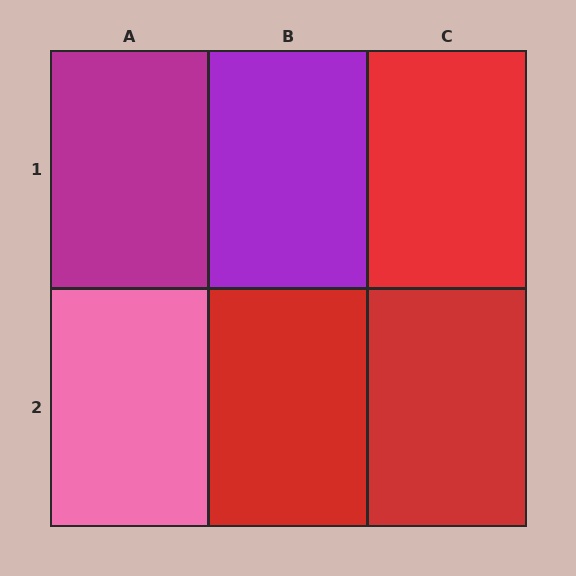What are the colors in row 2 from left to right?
Pink, red, red.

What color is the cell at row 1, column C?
Red.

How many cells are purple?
1 cell is purple.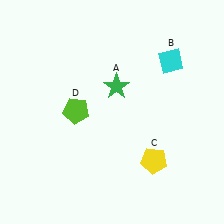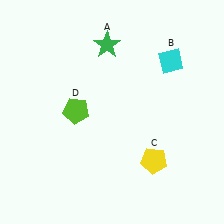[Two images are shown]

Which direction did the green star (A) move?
The green star (A) moved up.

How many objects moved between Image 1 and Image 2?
1 object moved between the two images.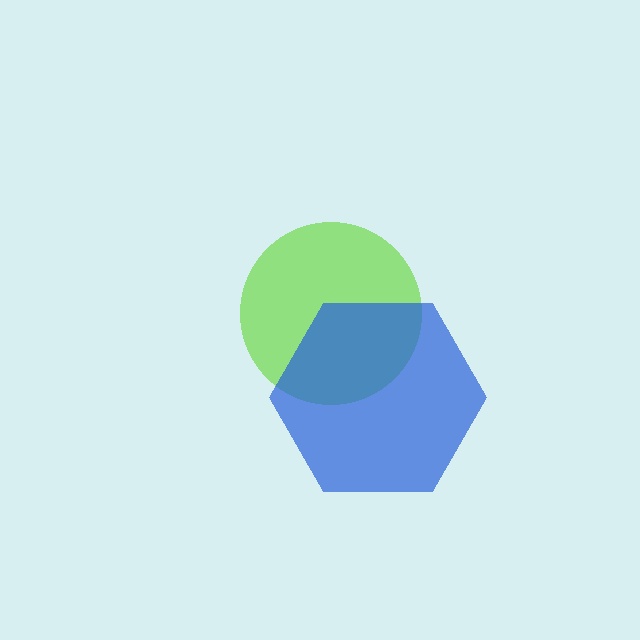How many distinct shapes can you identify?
There are 2 distinct shapes: a lime circle, a blue hexagon.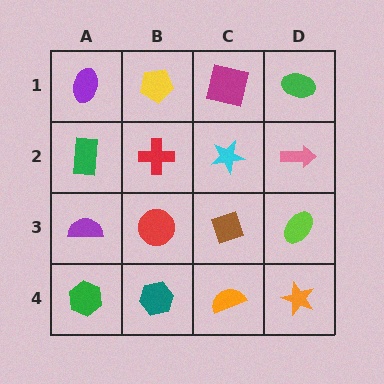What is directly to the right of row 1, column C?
A green ellipse.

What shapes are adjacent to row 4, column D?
A lime ellipse (row 3, column D), an orange semicircle (row 4, column C).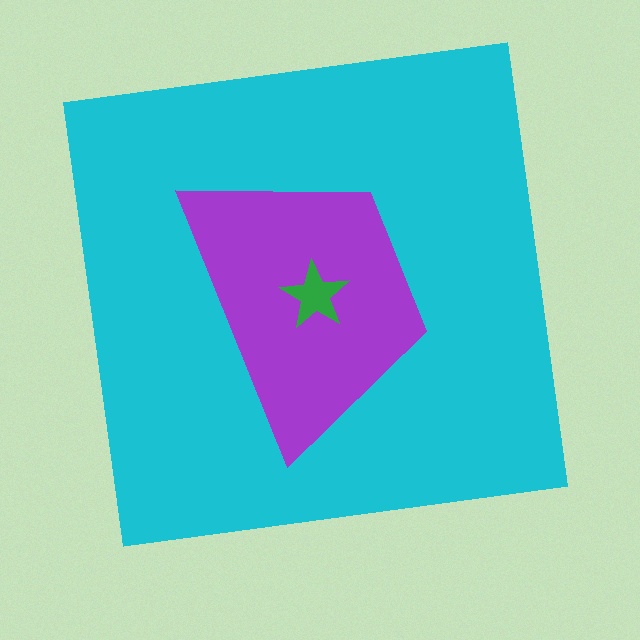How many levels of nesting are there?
3.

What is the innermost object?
The green star.